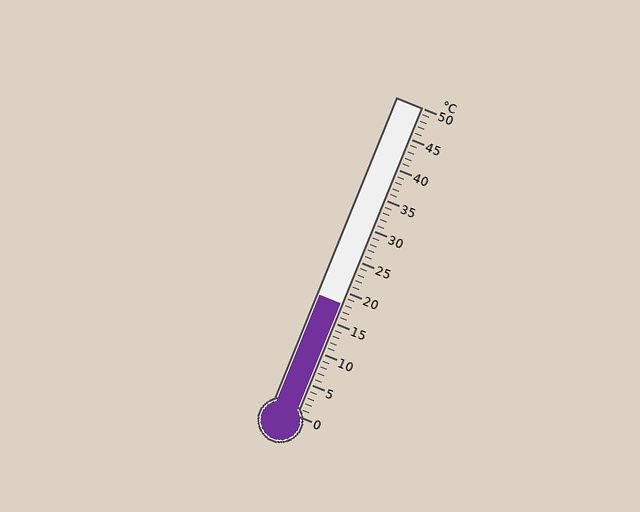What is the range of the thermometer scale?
The thermometer scale ranges from 0°C to 50°C.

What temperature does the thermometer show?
The thermometer shows approximately 18°C.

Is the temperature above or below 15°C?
The temperature is above 15°C.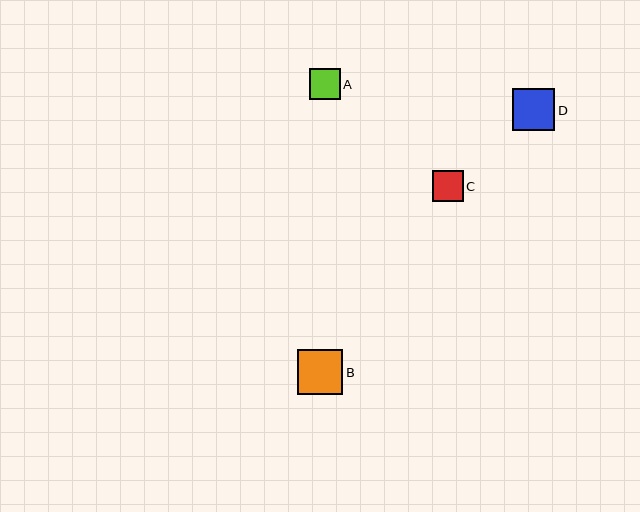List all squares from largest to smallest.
From largest to smallest: B, D, C, A.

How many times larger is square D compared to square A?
Square D is approximately 1.4 times the size of square A.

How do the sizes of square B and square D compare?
Square B and square D are approximately the same size.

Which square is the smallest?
Square A is the smallest with a size of approximately 31 pixels.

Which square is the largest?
Square B is the largest with a size of approximately 45 pixels.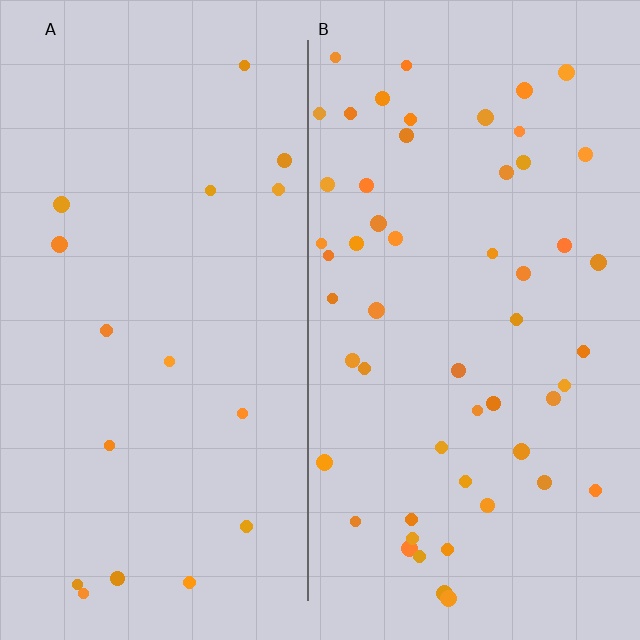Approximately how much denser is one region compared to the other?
Approximately 3.1× — region B over region A.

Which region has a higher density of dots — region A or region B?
B (the right).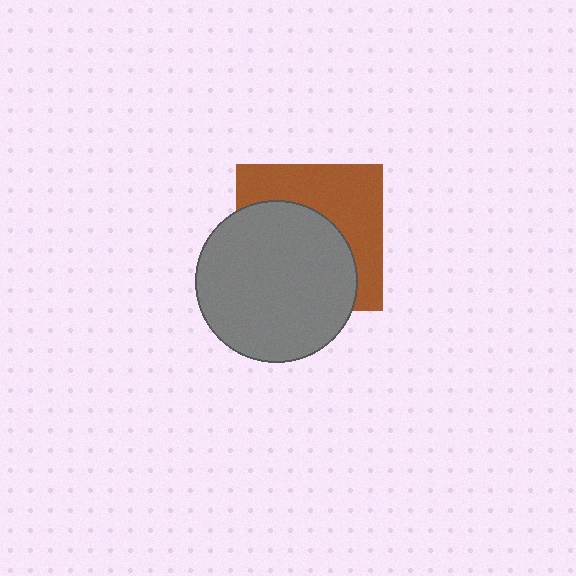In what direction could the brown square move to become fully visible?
The brown square could move toward the upper-right. That would shift it out from behind the gray circle entirely.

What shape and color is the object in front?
The object in front is a gray circle.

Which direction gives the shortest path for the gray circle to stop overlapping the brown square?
Moving toward the lower-left gives the shortest separation.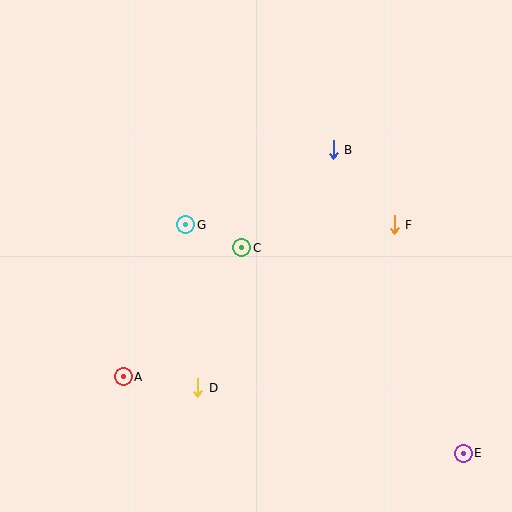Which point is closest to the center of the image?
Point C at (242, 248) is closest to the center.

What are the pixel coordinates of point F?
Point F is at (394, 225).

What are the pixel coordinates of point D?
Point D is at (198, 388).